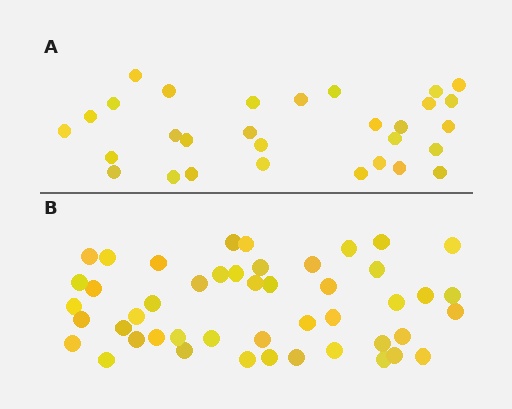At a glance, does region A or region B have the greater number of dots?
Region B (the bottom region) has more dots.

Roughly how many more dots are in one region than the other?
Region B has approximately 15 more dots than region A.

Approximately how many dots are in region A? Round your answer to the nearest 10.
About 30 dots.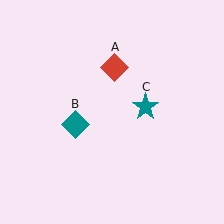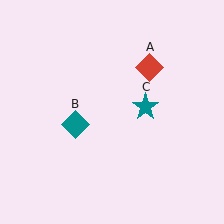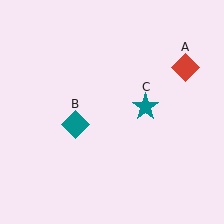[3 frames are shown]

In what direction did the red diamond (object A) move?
The red diamond (object A) moved right.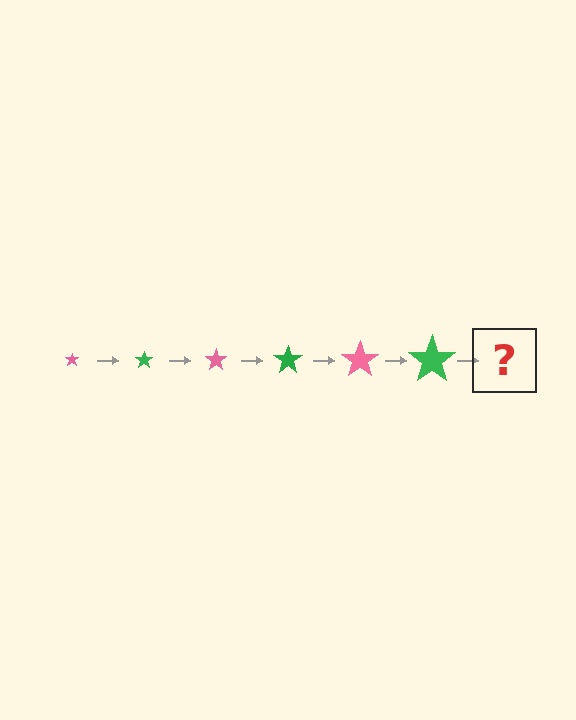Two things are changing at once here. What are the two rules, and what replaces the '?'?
The two rules are that the star grows larger each step and the color cycles through pink and green. The '?' should be a pink star, larger than the previous one.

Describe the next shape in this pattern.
It should be a pink star, larger than the previous one.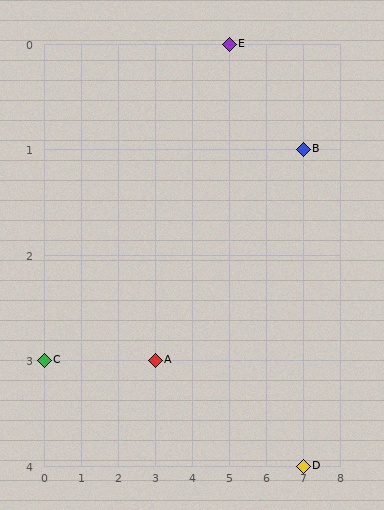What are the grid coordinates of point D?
Point D is at grid coordinates (7, 4).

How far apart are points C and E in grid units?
Points C and E are 5 columns and 3 rows apart (about 5.8 grid units diagonally).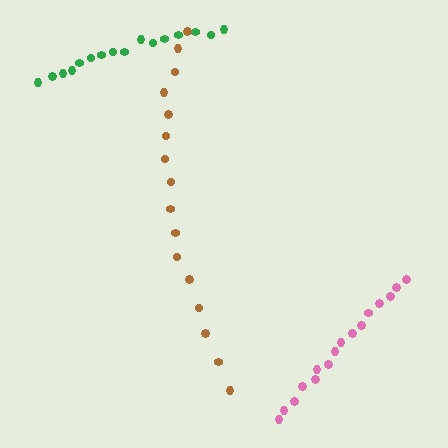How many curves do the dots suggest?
There are 3 distinct paths.